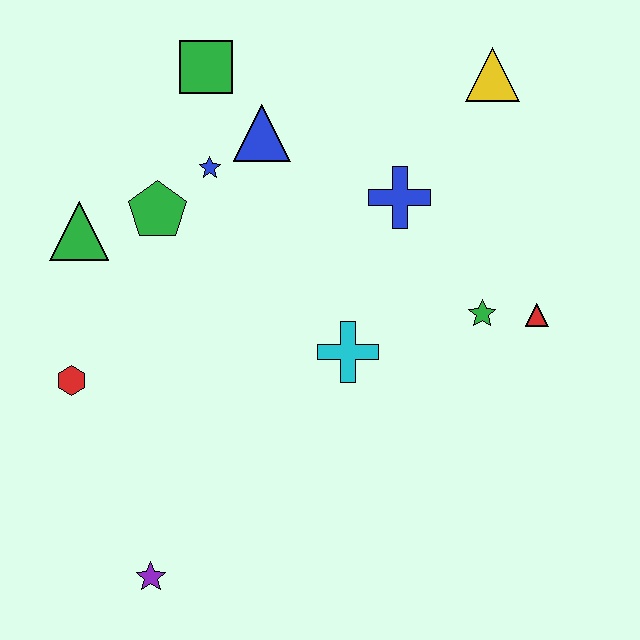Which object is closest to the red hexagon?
The green triangle is closest to the red hexagon.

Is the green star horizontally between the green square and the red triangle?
Yes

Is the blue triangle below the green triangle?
No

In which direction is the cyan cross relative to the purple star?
The cyan cross is above the purple star.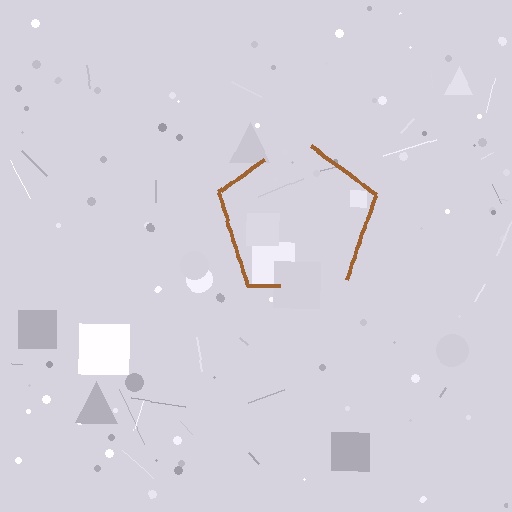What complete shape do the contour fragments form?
The contour fragments form a pentagon.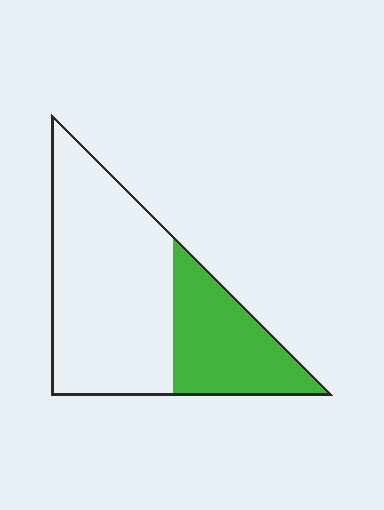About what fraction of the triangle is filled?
About one third (1/3).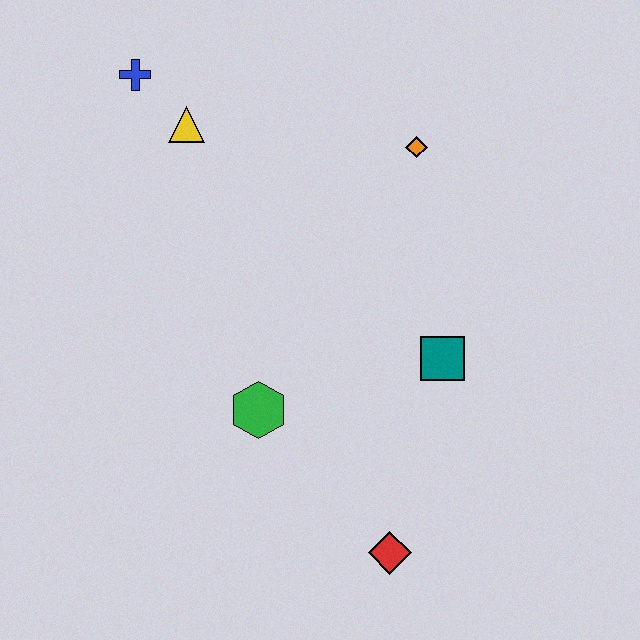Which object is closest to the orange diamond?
The teal square is closest to the orange diamond.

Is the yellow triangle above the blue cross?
No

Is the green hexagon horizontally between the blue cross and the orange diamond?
Yes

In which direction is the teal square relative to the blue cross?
The teal square is to the right of the blue cross.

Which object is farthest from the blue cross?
The red diamond is farthest from the blue cross.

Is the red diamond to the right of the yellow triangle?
Yes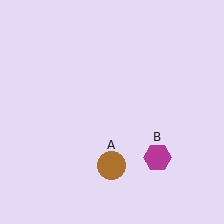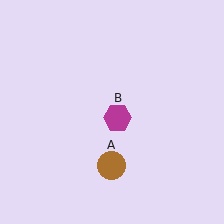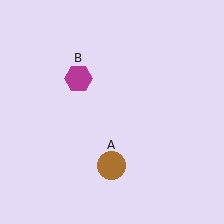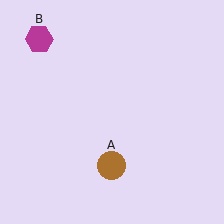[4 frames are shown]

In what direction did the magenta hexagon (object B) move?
The magenta hexagon (object B) moved up and to the left.